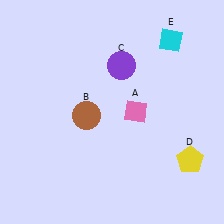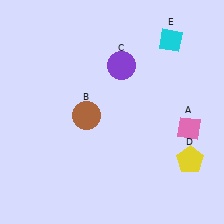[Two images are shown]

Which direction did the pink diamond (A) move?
The pink diamond (A) moved right.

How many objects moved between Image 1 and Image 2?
1 object moved between the two images.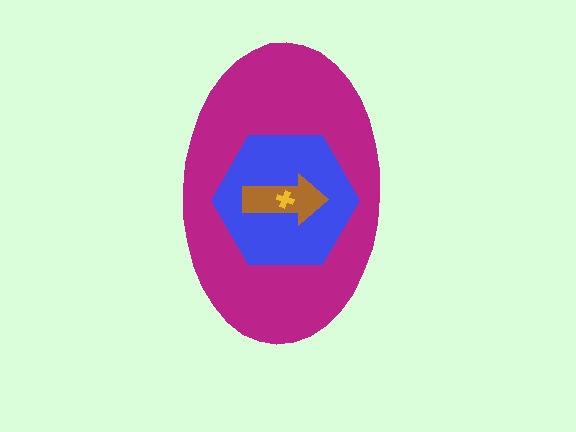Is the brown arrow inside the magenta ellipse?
Yes.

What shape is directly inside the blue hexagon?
The brown arrow.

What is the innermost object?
The yellow cross.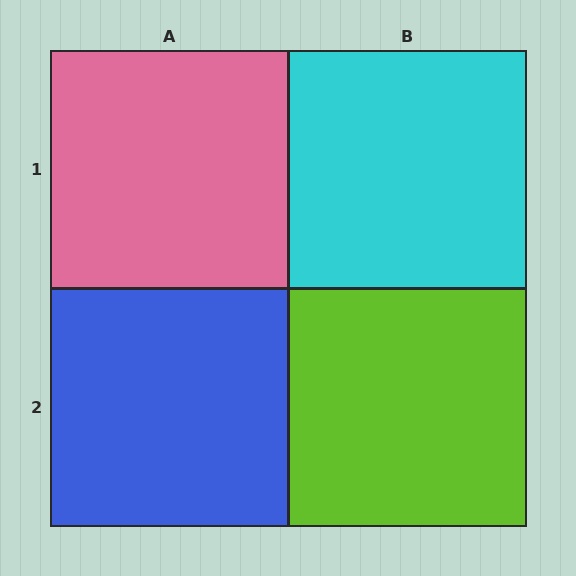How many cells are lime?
1 cell is lime.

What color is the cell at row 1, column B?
Cyan.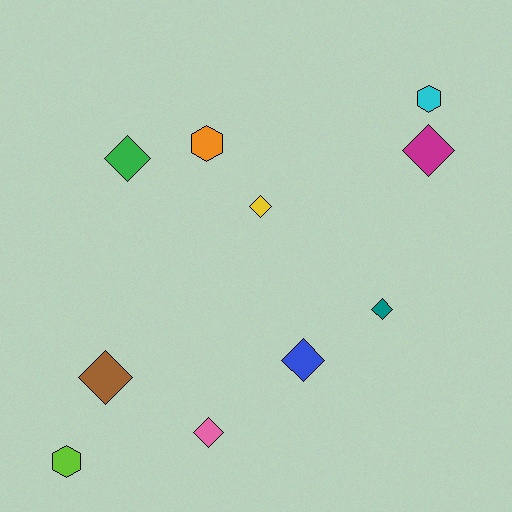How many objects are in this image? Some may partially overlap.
There are 10 objects.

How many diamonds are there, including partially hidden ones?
There are 7 diamonds.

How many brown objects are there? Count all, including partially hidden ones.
There is 1 brown object.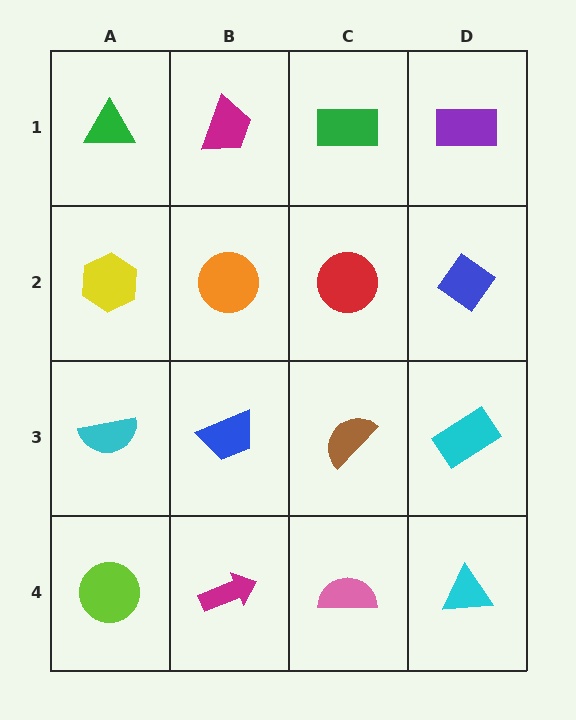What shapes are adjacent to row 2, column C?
A green rectangle (row 1, column C), a brown semicircle (row 3, column C), an orange circle (row 2, column B), a blue diamond (row 2, column D).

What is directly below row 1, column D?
A blue diamond.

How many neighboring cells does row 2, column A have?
3.